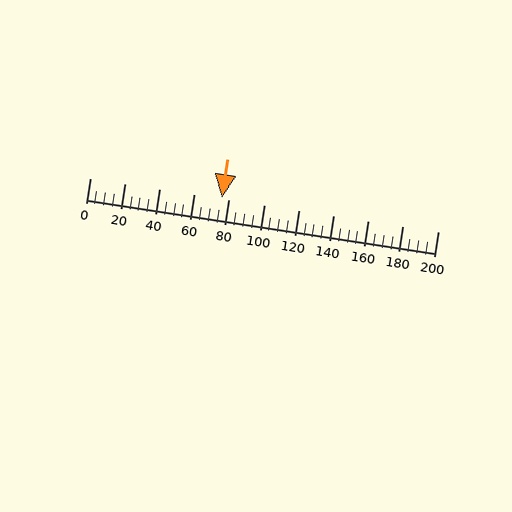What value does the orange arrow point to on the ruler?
The orange arrow points to approximately 76.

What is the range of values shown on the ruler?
The ruler shows values from 0 to 200.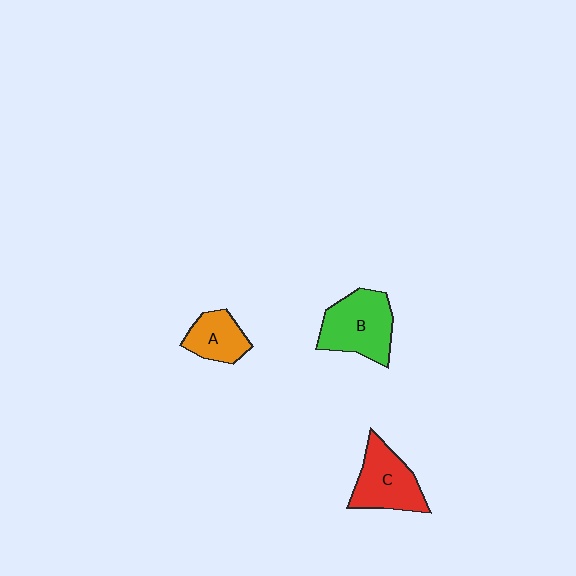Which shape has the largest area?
Shape B (green).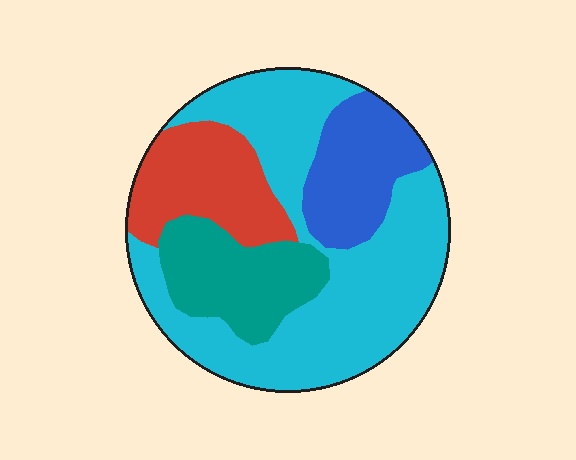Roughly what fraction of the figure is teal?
Teal covers roughly 15% of the figure.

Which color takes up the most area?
Cyan, at roughly 50%.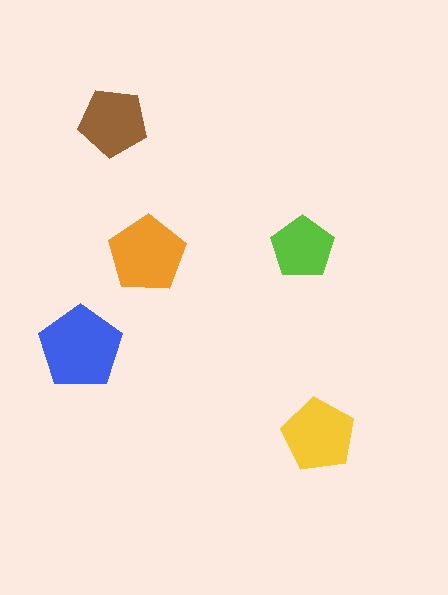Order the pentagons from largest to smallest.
the blue one, the orange one, the yellow one, the brown one, the lime one.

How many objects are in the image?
There are 5 objects in the image.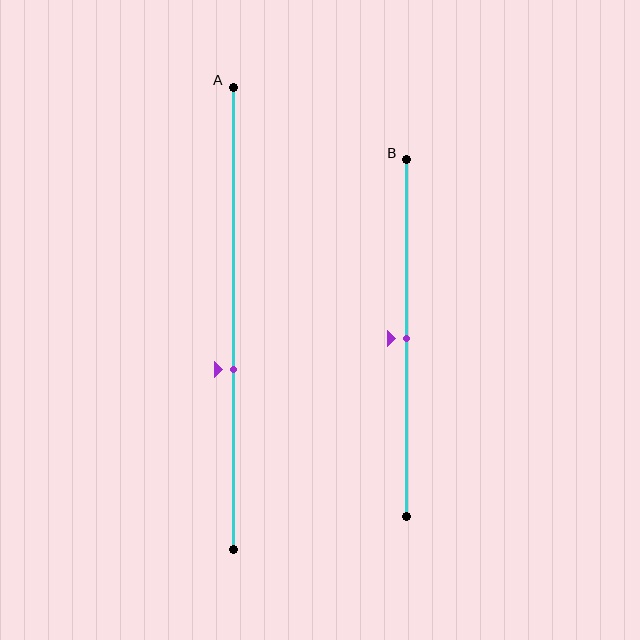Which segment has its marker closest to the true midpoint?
Segment B has its marker closest to the true midpoint.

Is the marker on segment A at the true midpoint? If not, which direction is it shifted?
No, the marker on segment A is shifted downward by about 11% of the segment length.